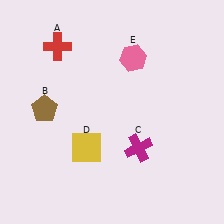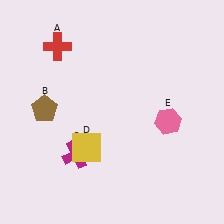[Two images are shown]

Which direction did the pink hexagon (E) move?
The pink hexagon (E) moved down.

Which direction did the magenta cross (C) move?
The magenta cross (C) moved left.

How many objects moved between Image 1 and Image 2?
2 objects moved between the two images.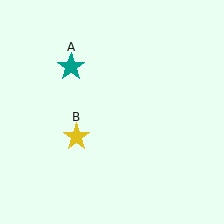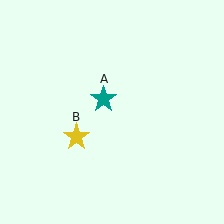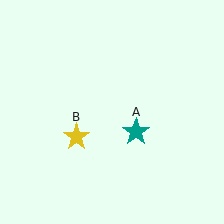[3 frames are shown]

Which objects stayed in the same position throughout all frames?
Yellow star (object B) remained stationary.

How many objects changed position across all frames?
1 object changed position: teal star (object A).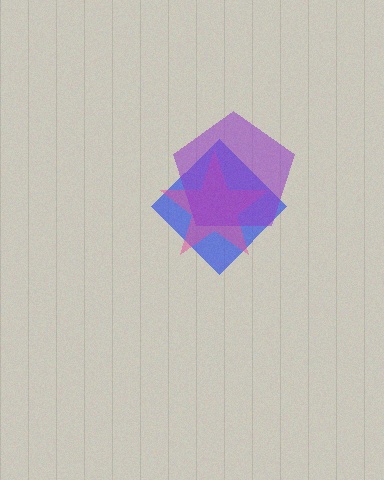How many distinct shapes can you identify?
There are 3 distinct shapes: a blue diamond, a pink star, a purple pentagon.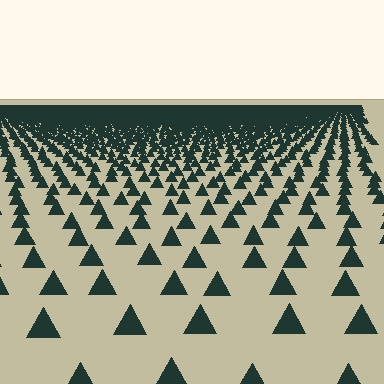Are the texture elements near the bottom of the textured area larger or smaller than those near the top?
Larger. Near the bottom, elements are closer to the viewer and appear at a bigger on-screen size.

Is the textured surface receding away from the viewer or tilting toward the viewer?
The surface is receding away from the viewer. Texture elements get smaller and denser toward the top.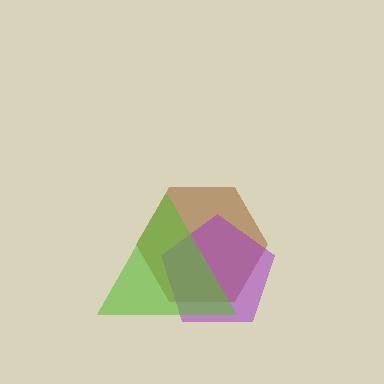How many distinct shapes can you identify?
There are 3 distinct shapes: a brown hexagon, a purple pentagon, a lime triangle.